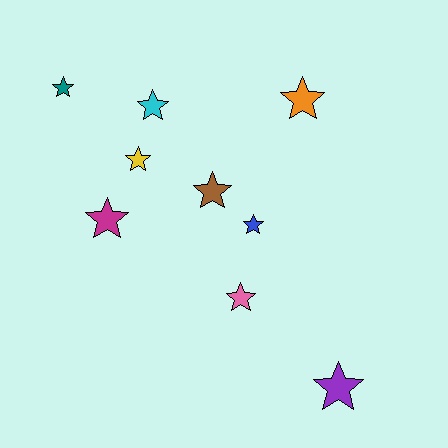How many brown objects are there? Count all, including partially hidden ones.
There is 1 brown object.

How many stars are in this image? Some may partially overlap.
There are 9 stars.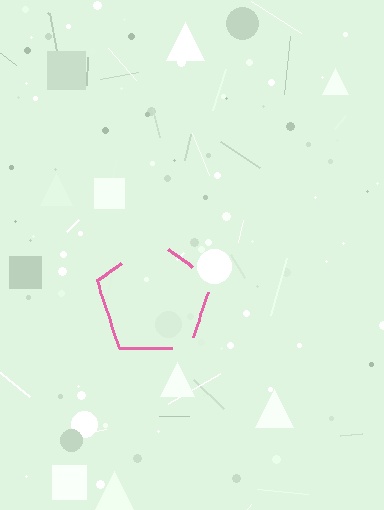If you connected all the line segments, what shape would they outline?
They would outline a pentagon.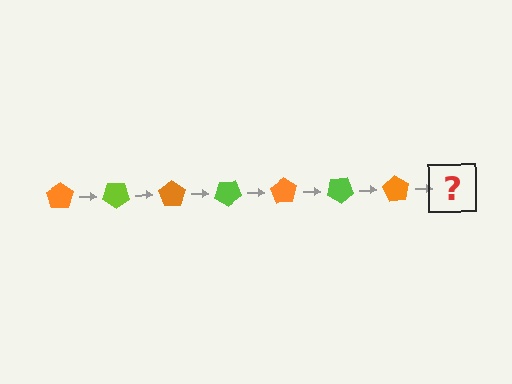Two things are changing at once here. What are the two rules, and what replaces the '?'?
The two rules are that it rotates 35 degrees each step and the color cycles through orange and lime. The '?' should be a lime pentagon, rotated 245 degrees from the start.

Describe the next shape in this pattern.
It should be a lime pentagon, rotated 245 degrees from the start.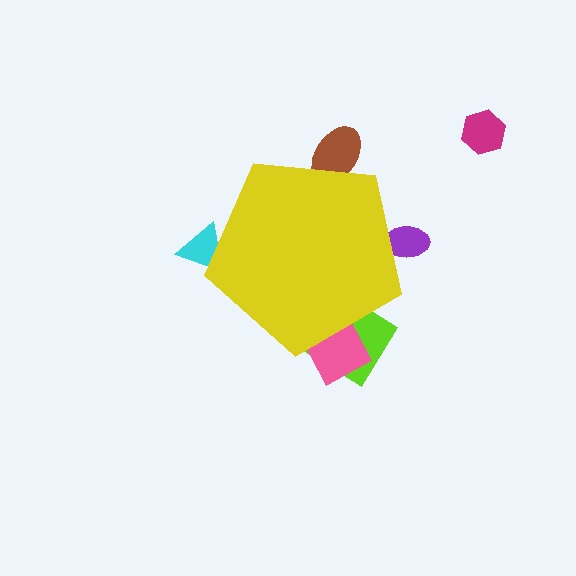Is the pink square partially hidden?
Yes, the pink square is partially hidden behind the yellow pentagon.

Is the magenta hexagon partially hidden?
No, the magenta hexagon is fully visible.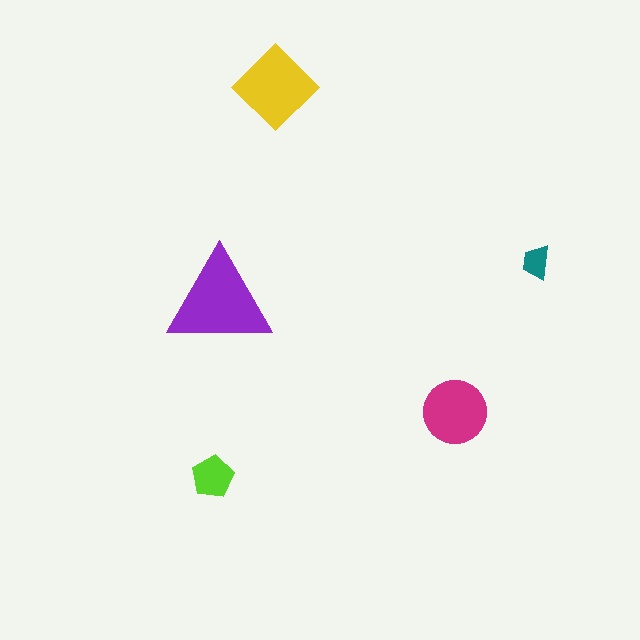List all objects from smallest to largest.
The teal trapezoid, the lime pentagon, the magenta circle, the yellow diamond, the purple triangle.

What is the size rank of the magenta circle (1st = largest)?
3rd.